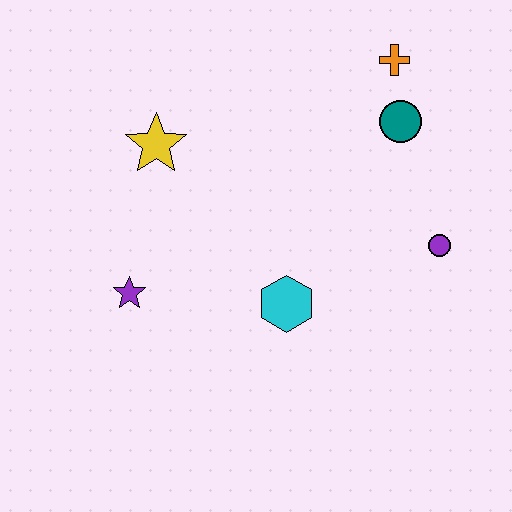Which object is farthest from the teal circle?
The purple star is farthest from the teal circle.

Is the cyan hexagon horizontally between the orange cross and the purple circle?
No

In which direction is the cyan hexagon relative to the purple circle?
The cyan hexagon is to the left of the purple circle.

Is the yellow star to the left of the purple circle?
Yes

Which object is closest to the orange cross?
The teal circle is closest to the orange cross.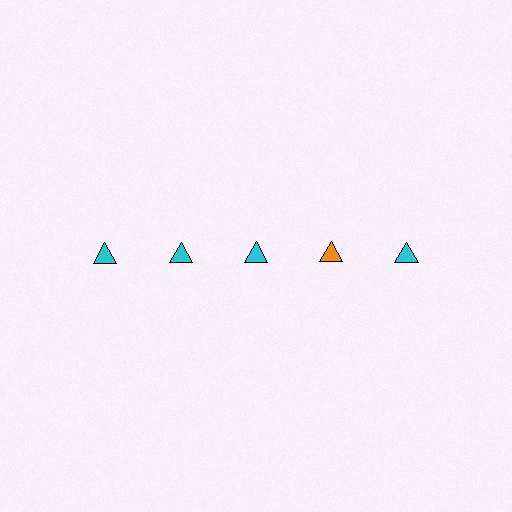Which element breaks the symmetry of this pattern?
The orange triangle in the top row, second from right column breaks the symmetry. All other shapes are cyan triangles.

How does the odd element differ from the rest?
It has a different color: orange instead of cyan.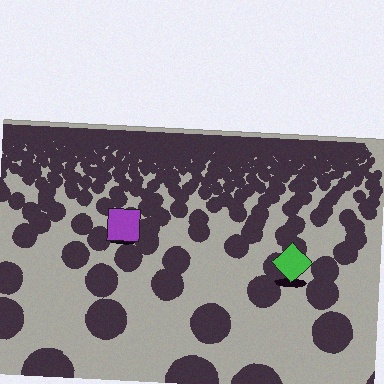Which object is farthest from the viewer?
The purple square is farthest from the viewer. It appears smaller and the ground texture around it is denser.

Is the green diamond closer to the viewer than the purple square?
Yes. The green diamond is closer — you can tell from the texture gradient: the ground texture is coarser near it.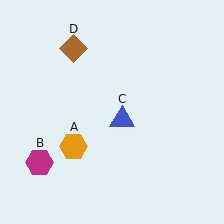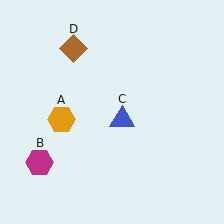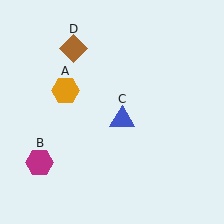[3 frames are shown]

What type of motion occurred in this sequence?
The orange hexagon (object A) rotated clockwise around the center of the scene.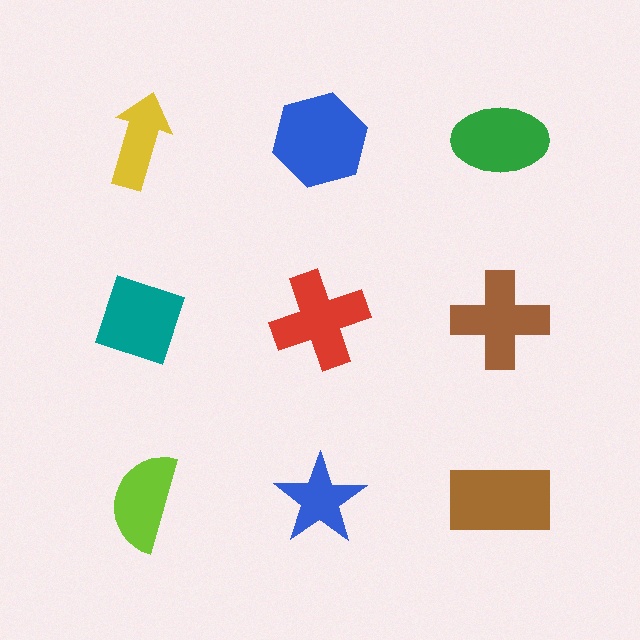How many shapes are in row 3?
3 shapes.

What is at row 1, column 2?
A blue hexagon.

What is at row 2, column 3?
A brown cross.